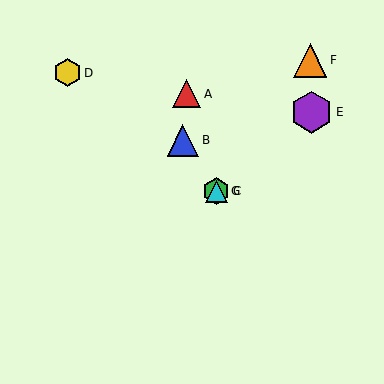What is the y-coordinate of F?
Object F is at y≈60.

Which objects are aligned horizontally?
Objects C, G are aligned horizontally.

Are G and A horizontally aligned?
No, G is at y≈191 and A is at y≈94.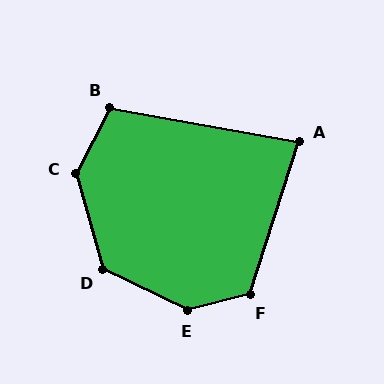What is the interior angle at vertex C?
Approximately 137 degrees (obtuse).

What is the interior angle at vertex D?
Approximately 131 degrees (obtuse).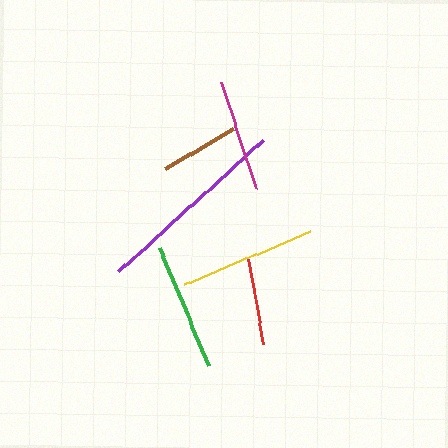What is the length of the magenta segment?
The magenta segment is approximately 112 pixels long.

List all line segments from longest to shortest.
From longest to shortest: purple, yellow, green, magenta, red, brown.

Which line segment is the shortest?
The brown line is the shortest at approximately 79 pixels.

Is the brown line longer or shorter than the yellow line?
The yellow line is longer than the brown line.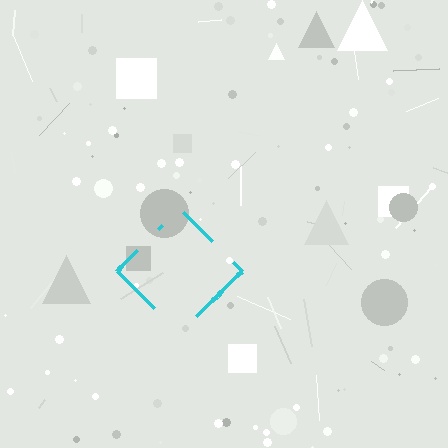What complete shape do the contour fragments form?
The contour fragments form a diamond.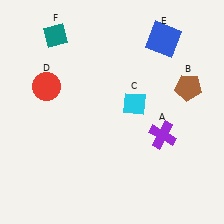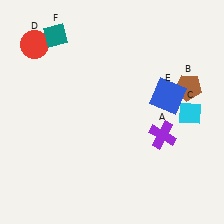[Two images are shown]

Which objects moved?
The objects that moved are: the cyan diamond (C), the red circle (D), the blue square (E).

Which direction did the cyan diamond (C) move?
The cyan diamond (C) moved right.